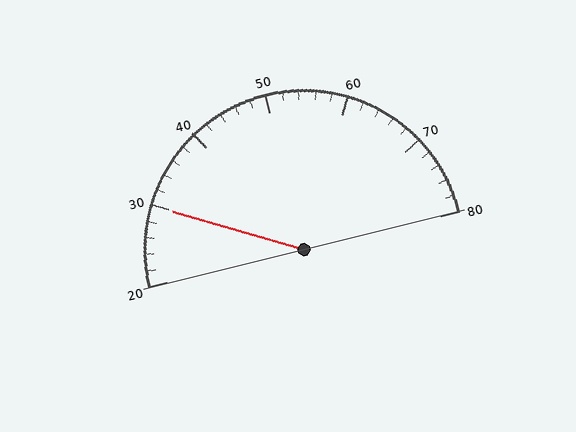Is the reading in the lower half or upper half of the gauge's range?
The reading is in the lower half of the range (20 to 80).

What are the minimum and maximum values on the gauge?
The gauge ranges from 20 to 80.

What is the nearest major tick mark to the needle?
The nearest major tick mark is 30.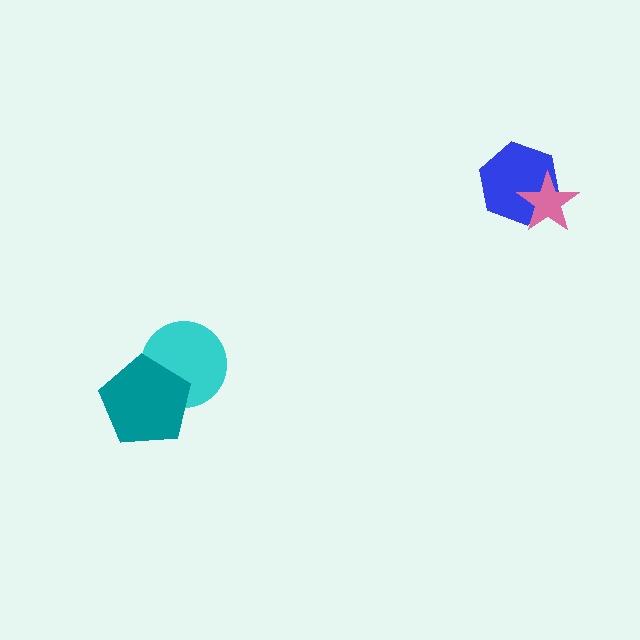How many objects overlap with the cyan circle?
1 object overlaps with the cyan circle.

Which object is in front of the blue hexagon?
The pink star is in front of the blue hexagon.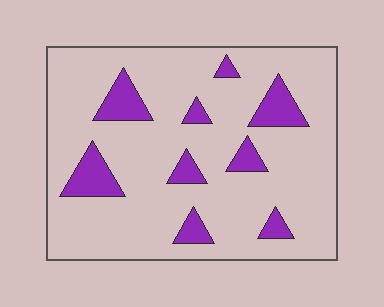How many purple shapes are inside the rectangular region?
9.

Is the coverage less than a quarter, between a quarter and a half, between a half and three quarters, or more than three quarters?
Less than a quarter.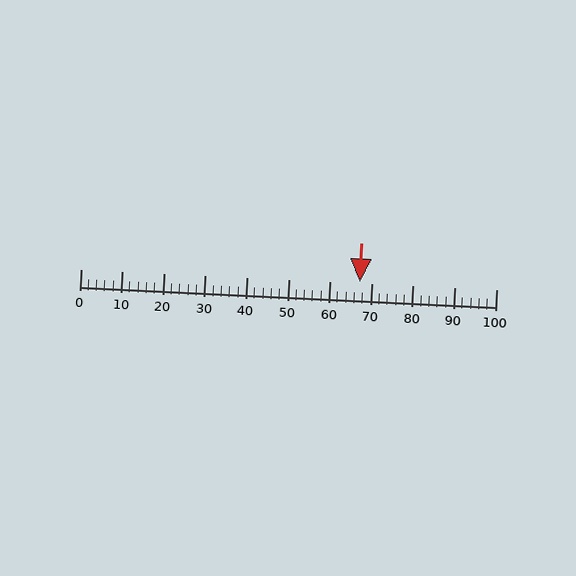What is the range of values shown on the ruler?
The ruler shows values from 0 to 100.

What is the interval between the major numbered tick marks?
The major tick marks are spaced 10 units apart.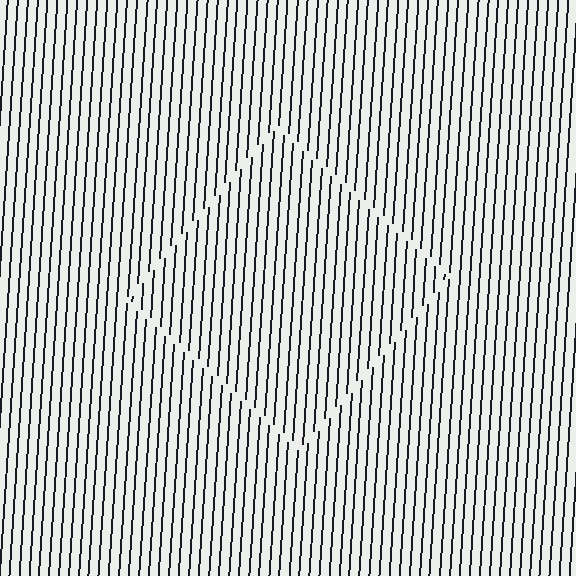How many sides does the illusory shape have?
4 sides — the line-ends trace a square.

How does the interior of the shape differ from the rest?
The interior of the shape contains the same grating, shifted by half a period — the contour is defined by the phase discontinuity where line-ends from the inner and outer gratings abut.